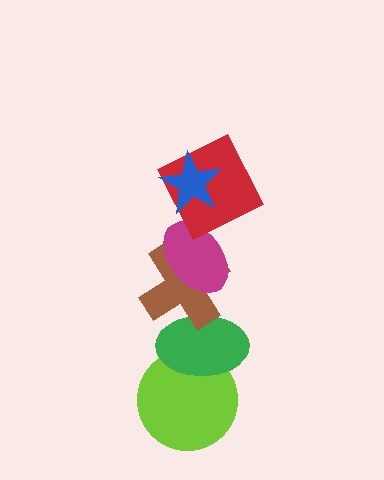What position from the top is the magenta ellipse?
The magenta ellipse is 3rd from the top.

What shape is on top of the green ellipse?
The brown cross is on top of the green ellipse.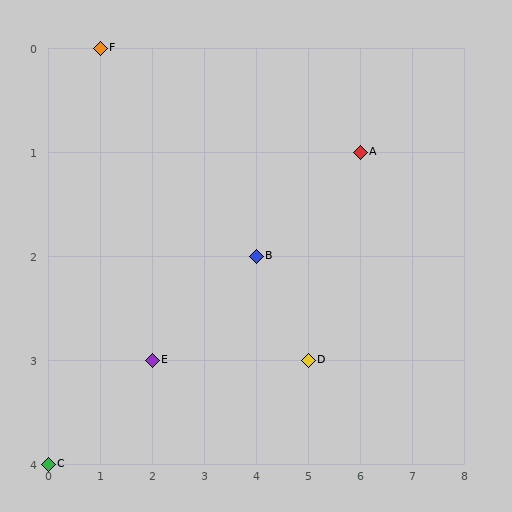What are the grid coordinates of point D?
Point D is at grid coordinates (5, 3).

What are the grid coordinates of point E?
Point E is at grid coordinates (2, 3).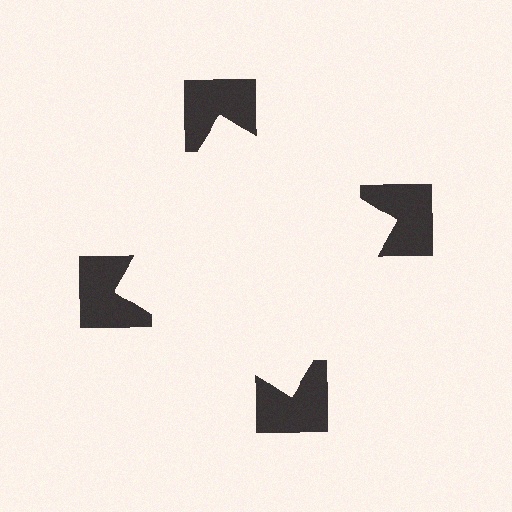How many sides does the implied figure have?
4 sides.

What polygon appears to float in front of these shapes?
An illusory square — its edges are inferred from the aligned wedge cuts in the notched squares, not physically drawn.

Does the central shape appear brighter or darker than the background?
It typically appears slightly brighter than the background, even though no actual brightness change is drawn.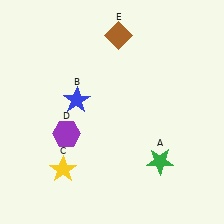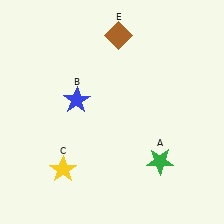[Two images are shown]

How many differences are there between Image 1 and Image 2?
There is 1 difference between the two images.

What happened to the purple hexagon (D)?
The purple hexagon (D) was removed in Image 2. It was in the bottom-left area of Image 1.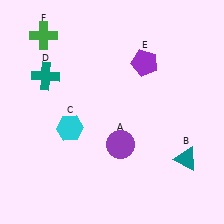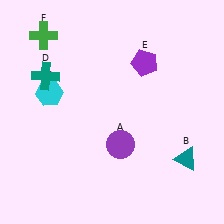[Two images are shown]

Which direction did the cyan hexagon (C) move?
The cyan hexagon (C) moved up.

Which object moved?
The cyan hexagon (C) moved up.